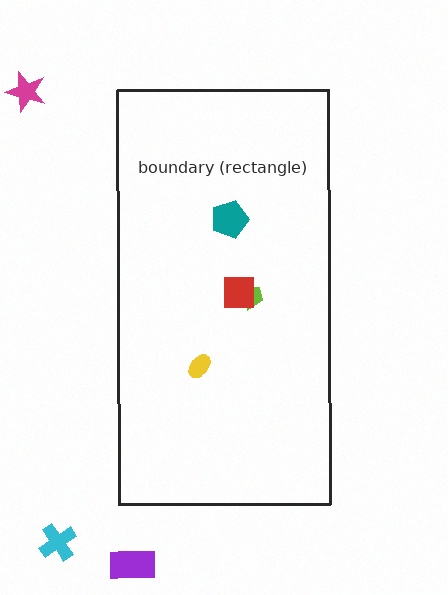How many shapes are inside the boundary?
4 inside, 3 outside.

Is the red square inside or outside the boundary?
Inside.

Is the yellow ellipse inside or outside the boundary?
Inside.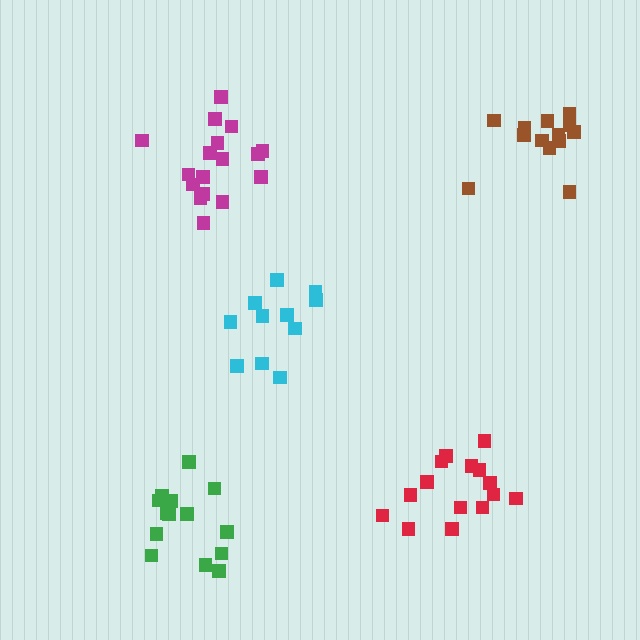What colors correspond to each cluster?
The clusters are colored: brown, cyan, red, green, magenta.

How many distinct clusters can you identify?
There are 5 distinct clusters.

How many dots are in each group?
Group 1: 13 dots, Group 2: 11 dots, Group 3: 15 dots, Group 4: 14 dots, Group 5: 17 dots (70 total).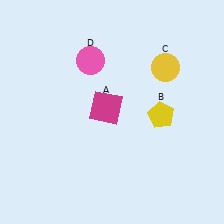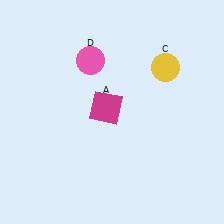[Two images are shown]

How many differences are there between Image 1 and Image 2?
There is 1 difference between the two images.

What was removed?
The yellow pentagon (B) was removed in Image 2.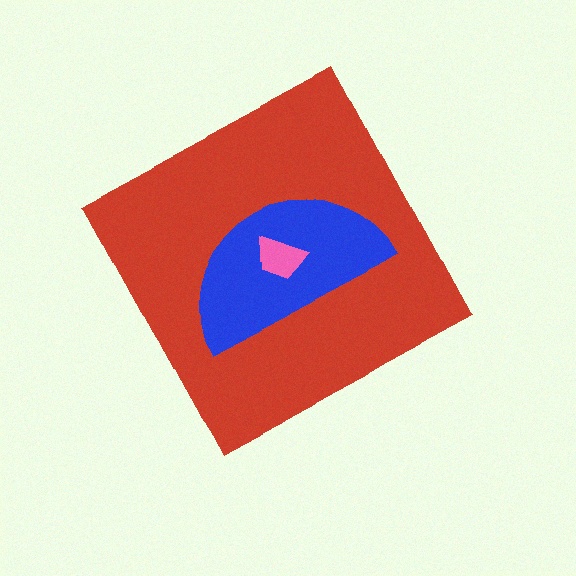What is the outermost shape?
The red diamond.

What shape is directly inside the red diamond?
The blue semicircle.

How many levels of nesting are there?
3.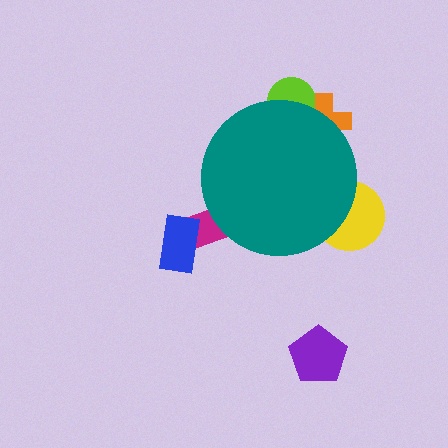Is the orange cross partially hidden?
Yes, the orange cross is partially hidden behind the teal circle.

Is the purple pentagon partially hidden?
No, the purple pentagon is fully visible.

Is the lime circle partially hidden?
Yes, the lime circle is partially hidden behind the teal circle.